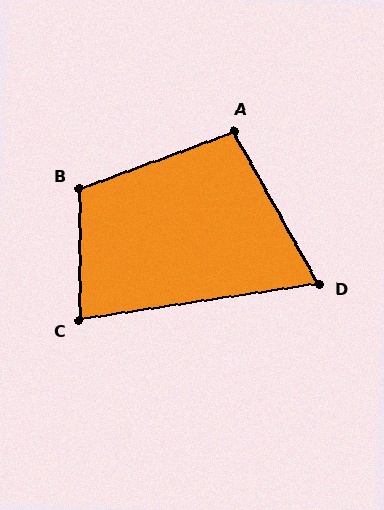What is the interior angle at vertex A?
Approximately 99 degrees (obtuse).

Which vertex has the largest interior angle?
B, at approximately 111 degrees.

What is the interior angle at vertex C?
Approximately 81 degrees (acute).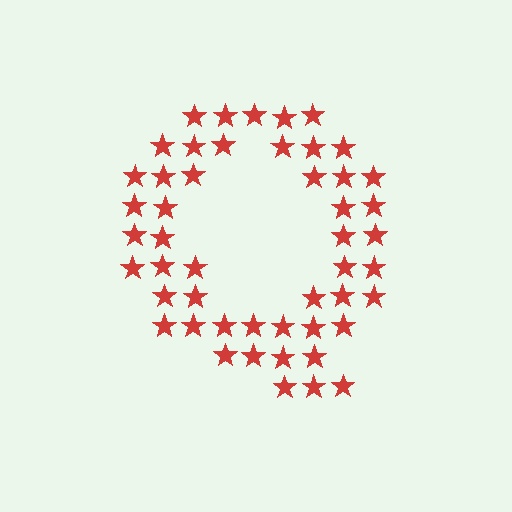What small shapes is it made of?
It is made of small stars.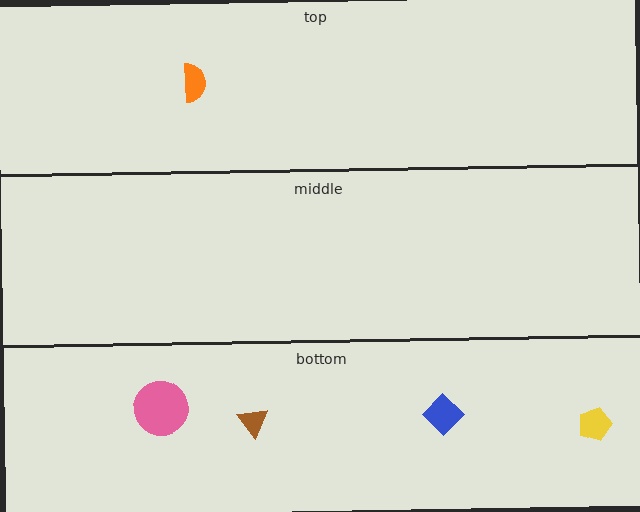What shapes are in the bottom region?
The blue diamond, the yellow pentagon, the pink circle, the brown triangle.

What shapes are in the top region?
The orange semicircle.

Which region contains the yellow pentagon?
The bottom region.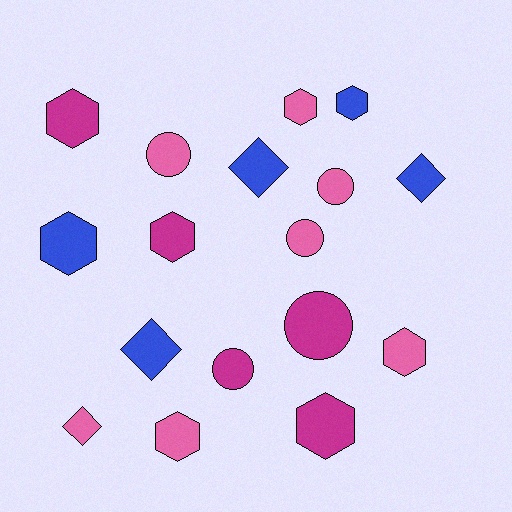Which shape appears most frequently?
Hexagon, with 8 objects.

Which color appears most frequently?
Pink, with 7 objects.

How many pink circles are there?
There are 3 pink circles.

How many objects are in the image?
There are 17 objects.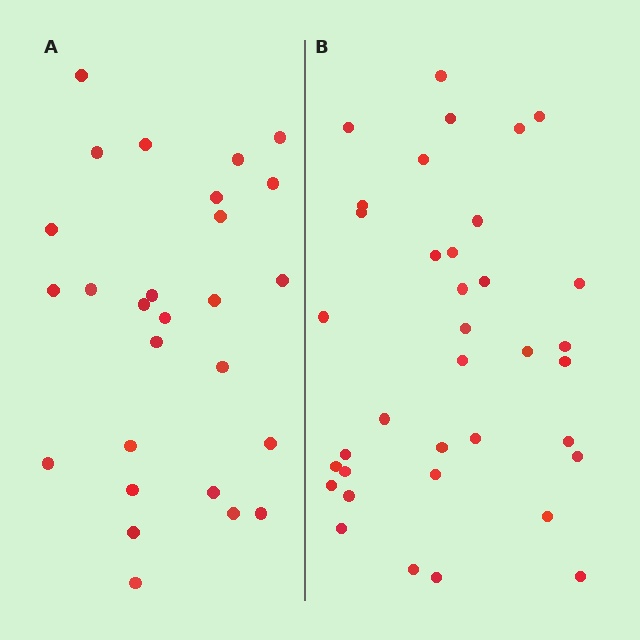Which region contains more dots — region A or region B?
Region B (the right region) has more dots.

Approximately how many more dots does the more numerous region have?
Region B has roughly 8 or so more dots than region A.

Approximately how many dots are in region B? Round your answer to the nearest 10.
About 40 dots. (The exact count is 36, which rounds to 40.)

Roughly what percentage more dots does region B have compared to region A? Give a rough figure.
About 35% more.